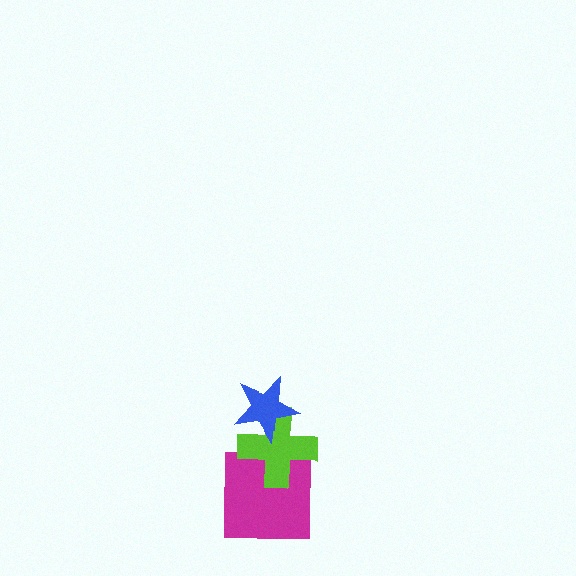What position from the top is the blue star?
The blue star is 1st from the top.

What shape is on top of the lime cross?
The blue star is on top of the lime cross.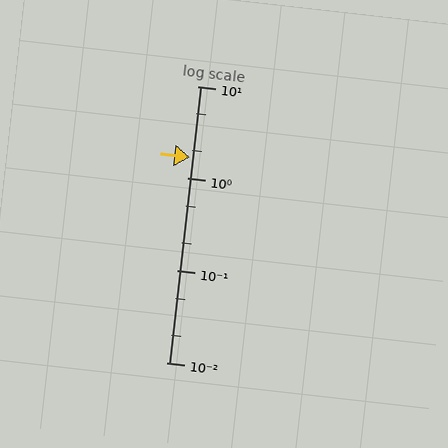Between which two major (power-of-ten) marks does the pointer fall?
The pointer is between 1 and 10.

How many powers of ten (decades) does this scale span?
The scale spans 3 decades, from 0.01 to 10.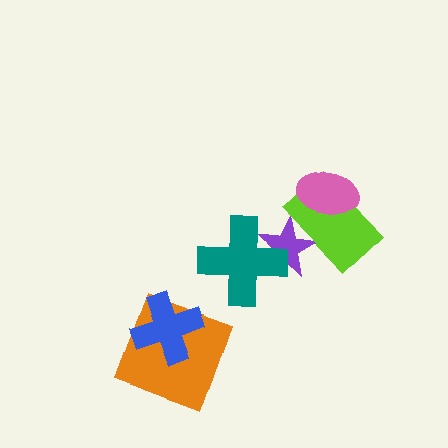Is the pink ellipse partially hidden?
No, no other shape covers it.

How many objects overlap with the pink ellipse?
1 object overlaps with the pink ellipse.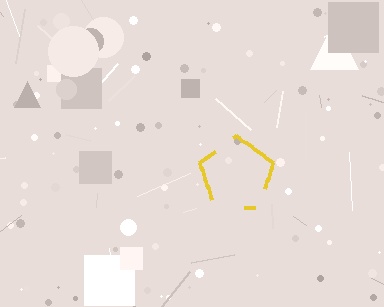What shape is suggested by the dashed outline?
The dashed outline suggests a pentagon.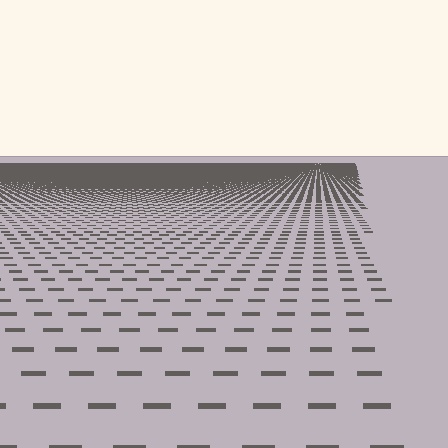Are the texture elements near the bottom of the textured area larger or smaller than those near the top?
Larger. Near the bottom, elements are closer to the viewer and appear at a bigger on-screen size.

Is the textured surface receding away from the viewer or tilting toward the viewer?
The surface is receding away from the viewer. Texture elements get smaller and denser toward the top.